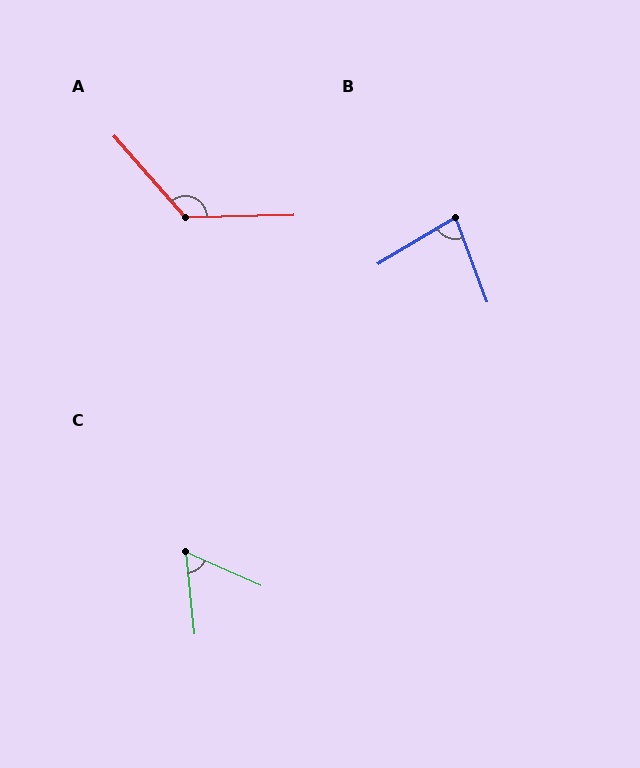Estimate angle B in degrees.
Approximately 79 degrees.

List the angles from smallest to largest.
C (60°), B (79°), A (130°).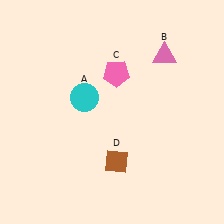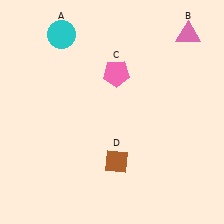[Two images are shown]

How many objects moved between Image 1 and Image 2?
2 objects moved between the two images.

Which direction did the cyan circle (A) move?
The cyan circle (A) moved up.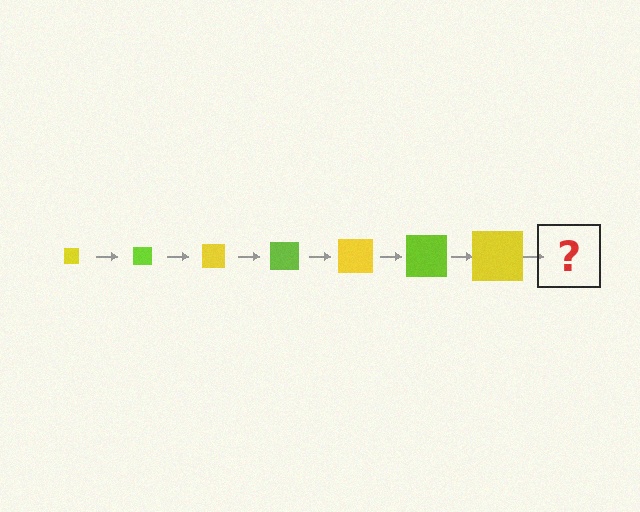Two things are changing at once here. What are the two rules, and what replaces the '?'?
The two rules are that the square grows larger each step and the color cycles through yellow and lime. The '?' should be a lime square, larger than the previous one.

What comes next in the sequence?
The next element should be a lime square, larger than the previous one.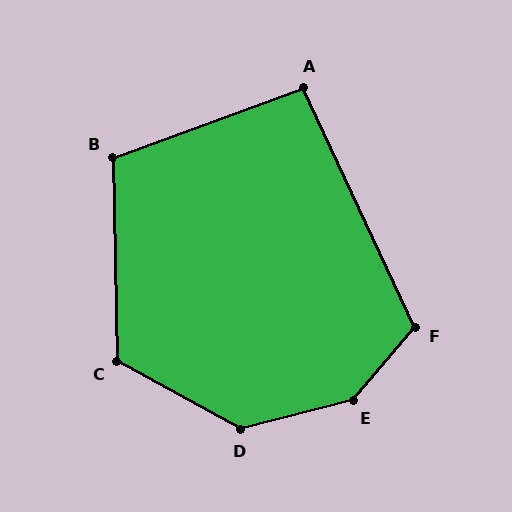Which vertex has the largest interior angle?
E, at approximately 145 degrees.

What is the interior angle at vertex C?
Approximately 120 degrees (obtuse).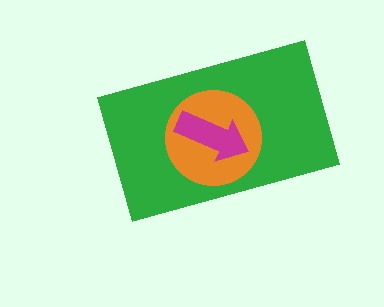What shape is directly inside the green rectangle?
The orange circle.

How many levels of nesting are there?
3.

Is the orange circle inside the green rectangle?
Yes.